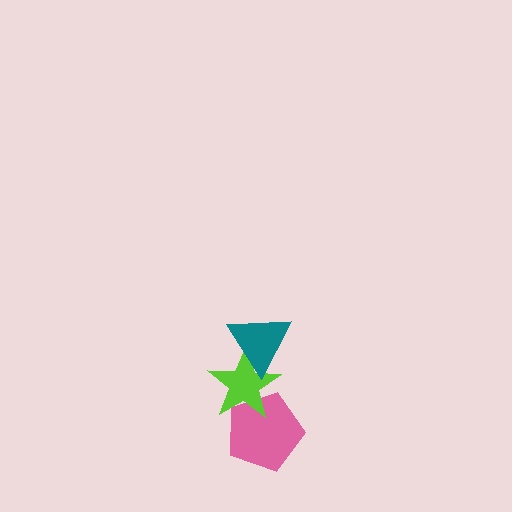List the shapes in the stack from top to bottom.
From top to bottom: the teal triangle, the lime star, the pink pentagon.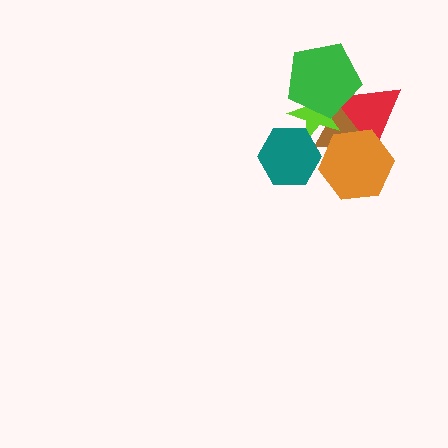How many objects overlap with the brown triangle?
4 objects overlap with the brown triangle.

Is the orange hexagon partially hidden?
No, no other shape covers it.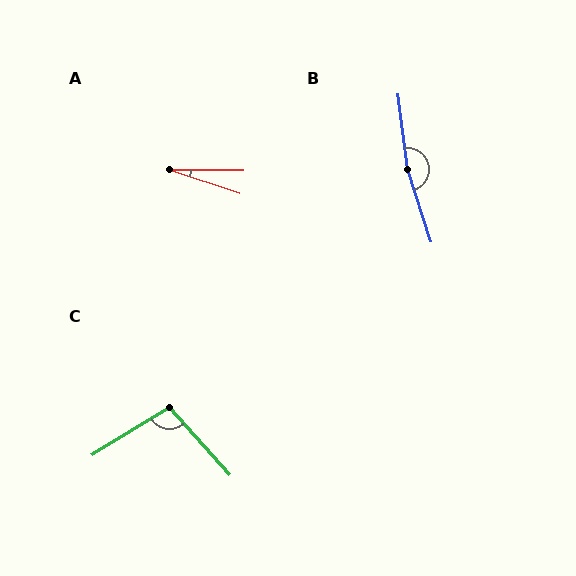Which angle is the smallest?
A, at approximately 18 degrees.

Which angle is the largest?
B, at approximately 169 degrees.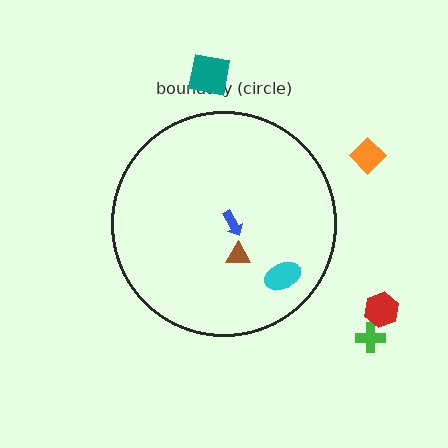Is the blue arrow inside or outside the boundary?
Inside.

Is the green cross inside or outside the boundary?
Outside.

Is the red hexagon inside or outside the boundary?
Outside.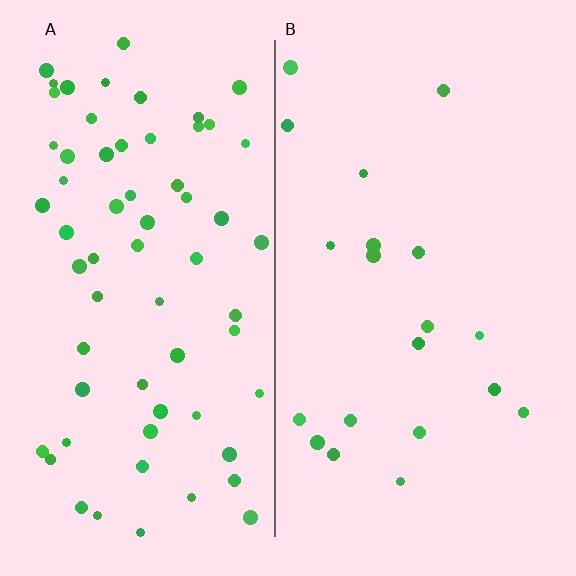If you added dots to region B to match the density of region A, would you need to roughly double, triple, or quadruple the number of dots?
Approximately triple.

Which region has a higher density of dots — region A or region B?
A (the left).